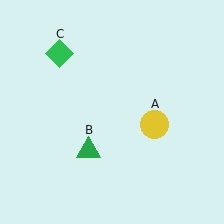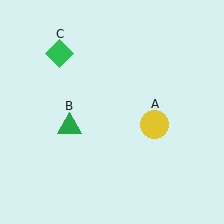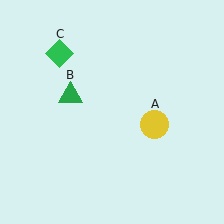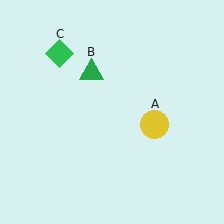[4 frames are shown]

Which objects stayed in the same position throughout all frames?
Yellow circle (object A) and green diamond (object C) remained stationary.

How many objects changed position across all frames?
1 object changed position: green triangle (object B).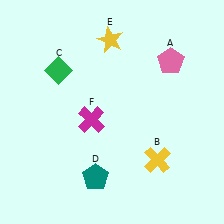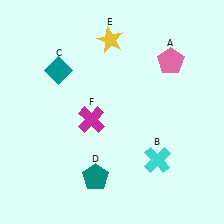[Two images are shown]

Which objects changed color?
B changed from yellow to cyan. C changed from green to teal.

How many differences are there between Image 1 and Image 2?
There are 2 differences between the two images.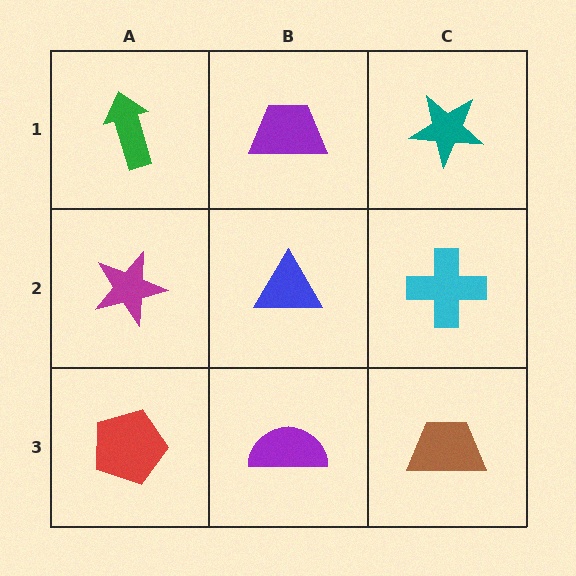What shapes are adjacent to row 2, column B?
A purple trapezoid (row 1, column B), a purple semicircle (row 3, column B), a magenta star (row 2, column A), a cyan cross (row 2, column C).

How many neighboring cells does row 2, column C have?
3.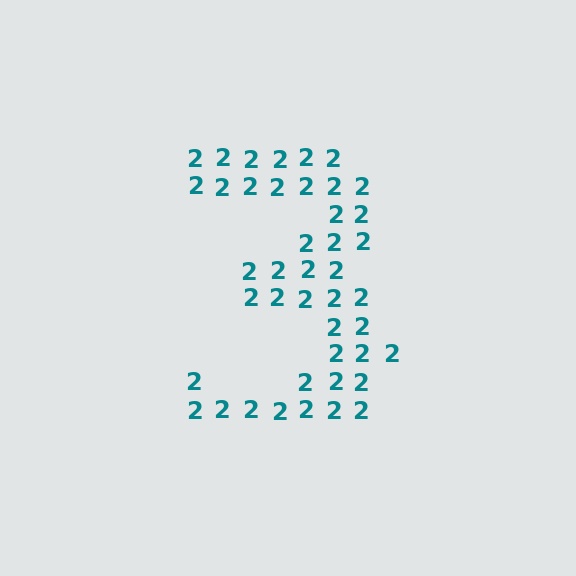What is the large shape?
The large shape is the digit 3.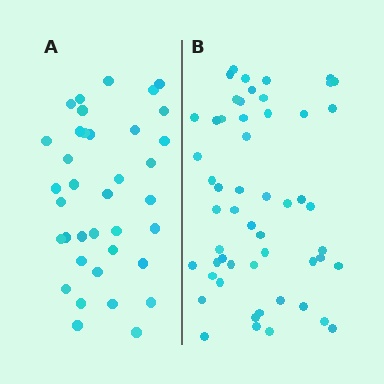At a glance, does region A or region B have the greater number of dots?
Region B (the right region) has more dots.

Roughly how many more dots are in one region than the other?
Region B has approximately 15 more dots than region A.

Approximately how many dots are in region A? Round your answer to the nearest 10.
About 40 dots. (The exact count is 37, which rounds to 40.)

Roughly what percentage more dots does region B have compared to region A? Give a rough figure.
About 45% more.